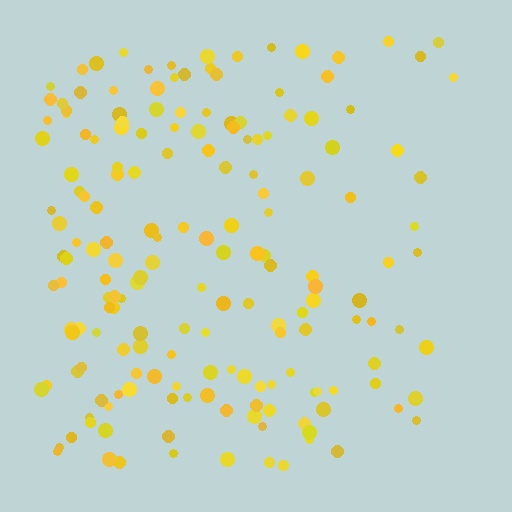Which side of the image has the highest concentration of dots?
The left.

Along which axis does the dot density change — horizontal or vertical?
Horizontal.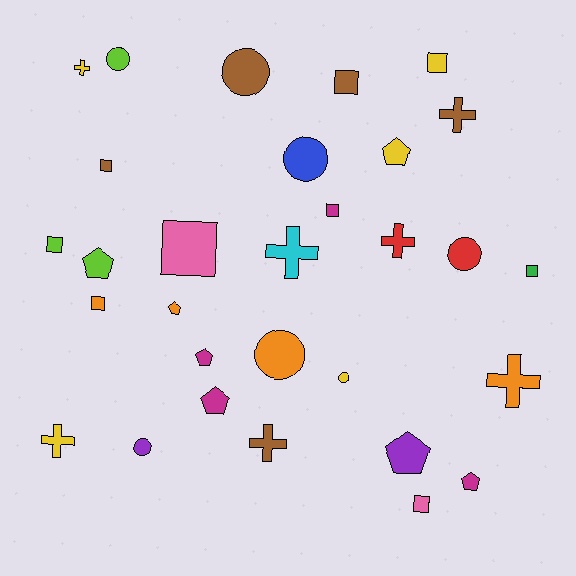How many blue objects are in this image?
There is 1 blue object.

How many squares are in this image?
There are 9 squares.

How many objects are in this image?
There are 30 objects.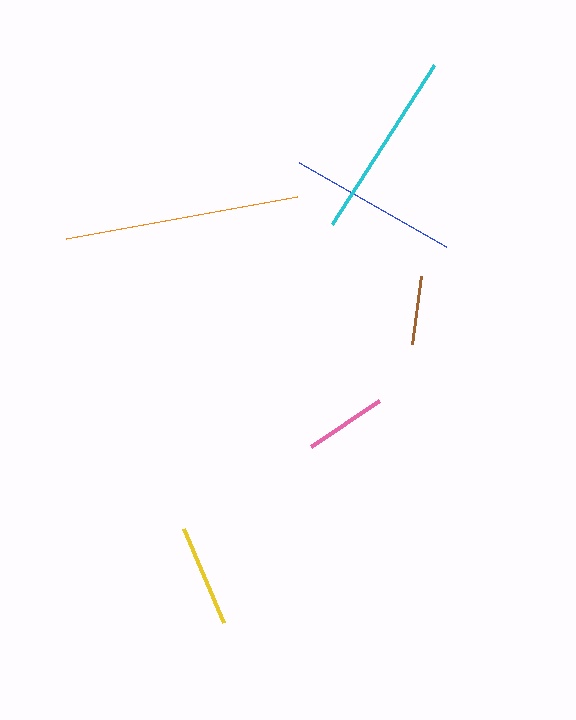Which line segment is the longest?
The orange line is the longest at approximately 236 pixels.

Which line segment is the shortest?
The brown line is the shortest at approximately 69 pixels.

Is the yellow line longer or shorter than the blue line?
The blue line is longer than the yellow line.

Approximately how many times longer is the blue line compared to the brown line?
The blue line is approximately 2.5 times the length of the brown line.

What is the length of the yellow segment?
The yellow segment is approximately 102 pixels long.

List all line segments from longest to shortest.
From longest to shortest: orange, cyan, blue, yellow, pink, brown.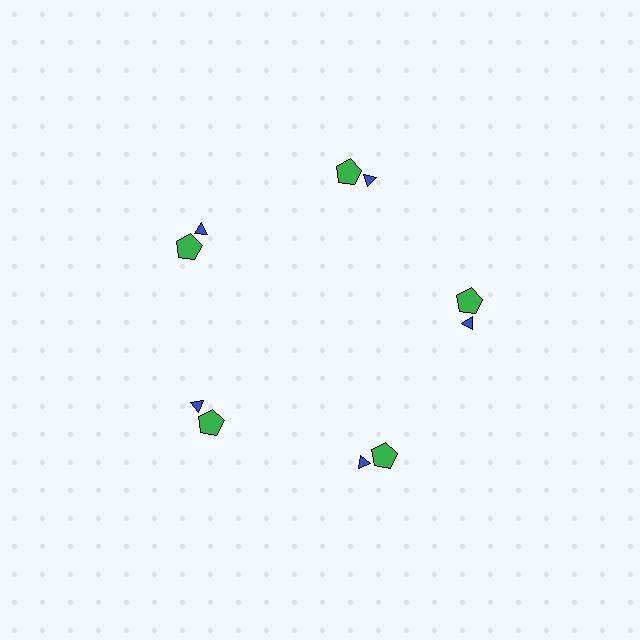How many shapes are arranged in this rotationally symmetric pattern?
There are 10 shapes, arranged in 5 groups of 2.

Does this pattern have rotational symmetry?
Yes, this pattern has 5-fold rotational symmetry. It looks the same after rotating 72 degrees around the center.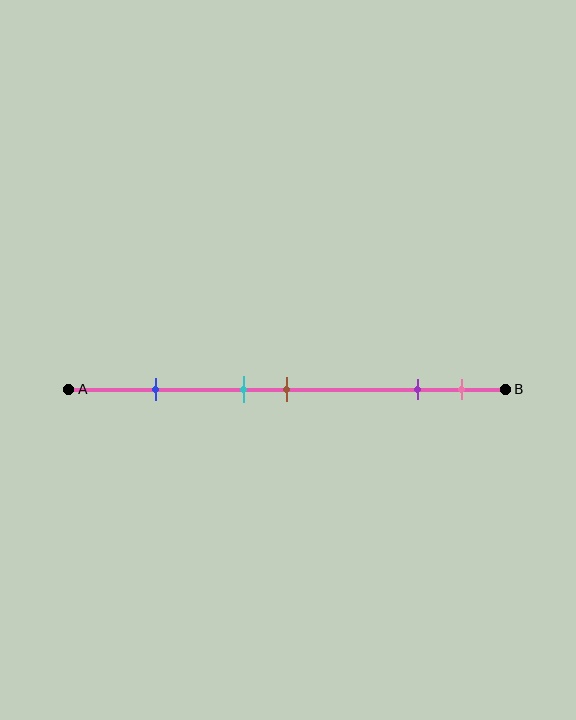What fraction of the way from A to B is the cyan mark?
The cyan mark is approximately 40% (0.4) of the way from A to B.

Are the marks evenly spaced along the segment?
No, the marks are not evenly spaced.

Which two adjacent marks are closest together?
The cyan and brown marks are the closest adjacent pair.